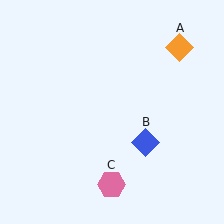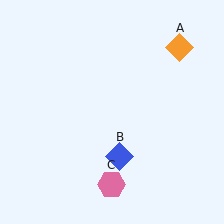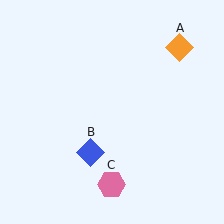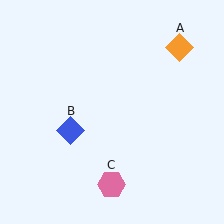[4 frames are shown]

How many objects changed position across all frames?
1 object changed position: blue diamond (object B).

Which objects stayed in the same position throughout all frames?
Orange diamond (object A) and pink hexagon (object C) remained stationary.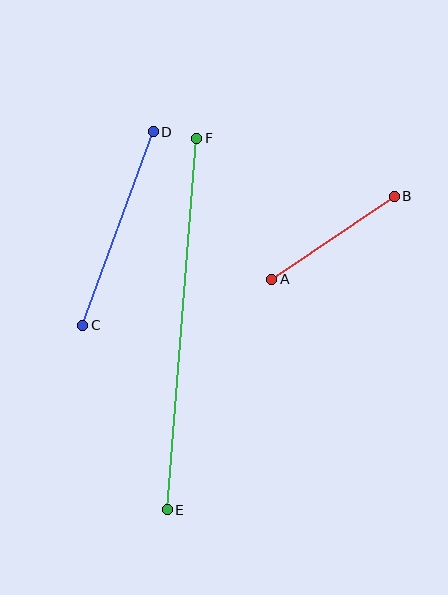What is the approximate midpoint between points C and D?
The midpoint is at approximately (118, 228) pixels.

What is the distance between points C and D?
The distance is approximately 206 pixels.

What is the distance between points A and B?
The distance is approximately 148 pixels.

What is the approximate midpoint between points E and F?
The midpoint is at approximately (182, 324) pixels.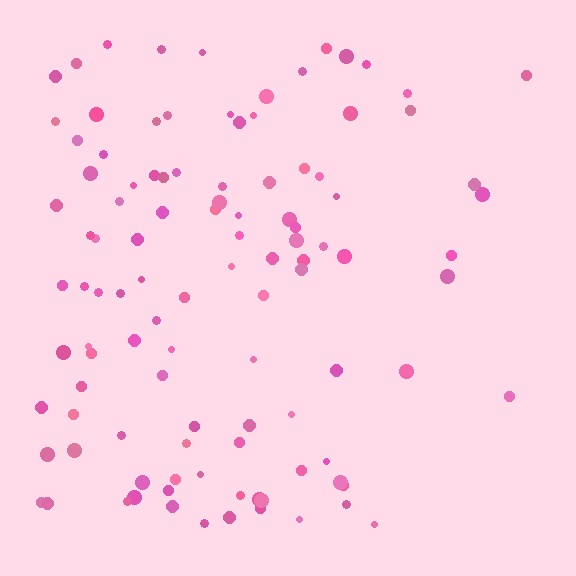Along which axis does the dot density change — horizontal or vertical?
Horizontal.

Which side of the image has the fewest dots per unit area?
The right.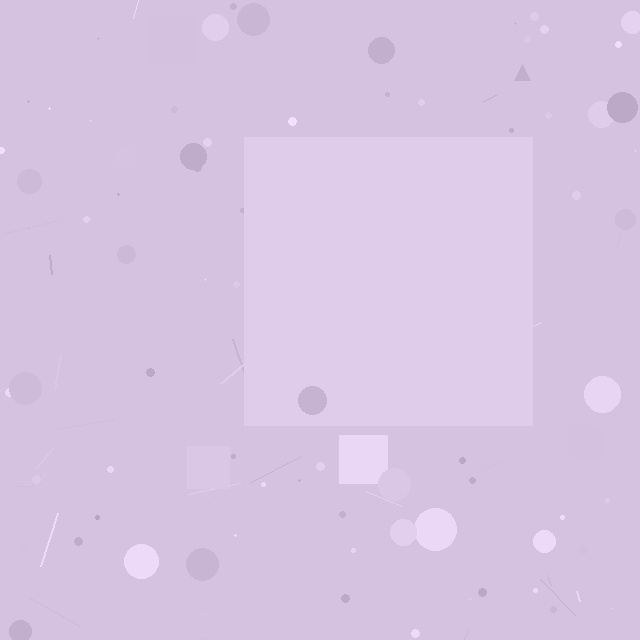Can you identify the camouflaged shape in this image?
The camouflaged shape is a square.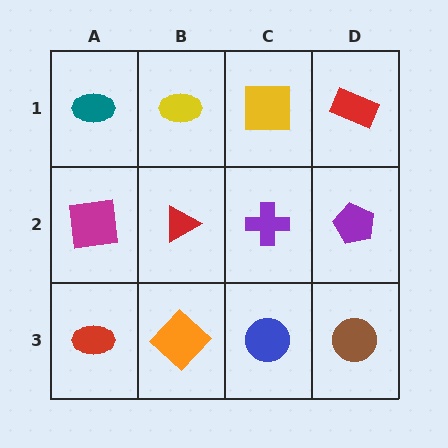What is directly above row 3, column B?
A red triangle.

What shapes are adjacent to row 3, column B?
A red triangle (row 2, column B), a red ellipse (row 3, column A), a blue circle (row 3, column C).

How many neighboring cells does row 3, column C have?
3.